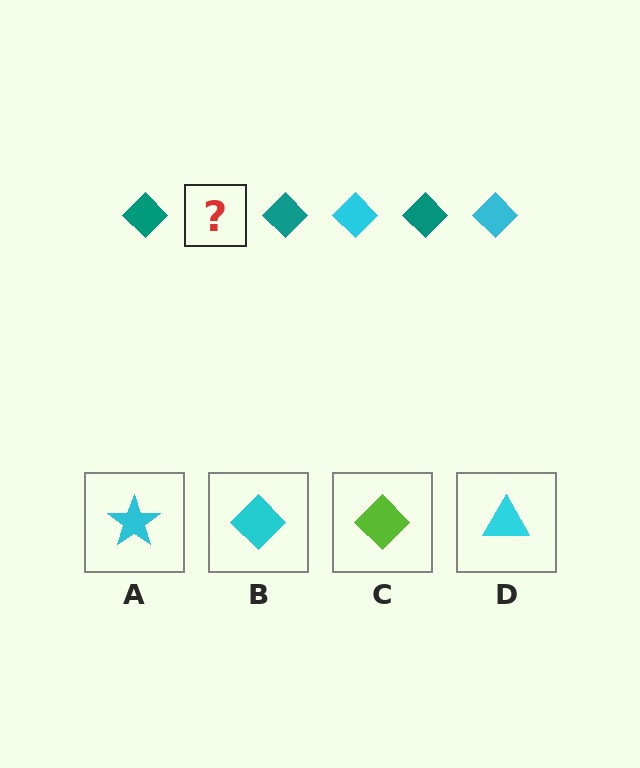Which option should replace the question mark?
Option B.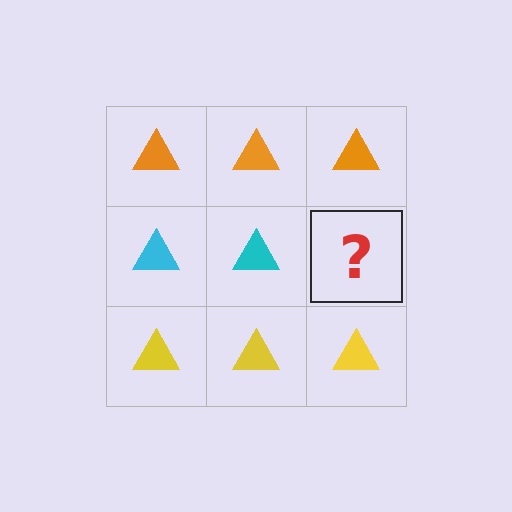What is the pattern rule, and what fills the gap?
The rule is that each row has a consistent color. The gap should be filled with a cyan triangle.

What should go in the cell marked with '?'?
The missing cell should contain a cyan triangle.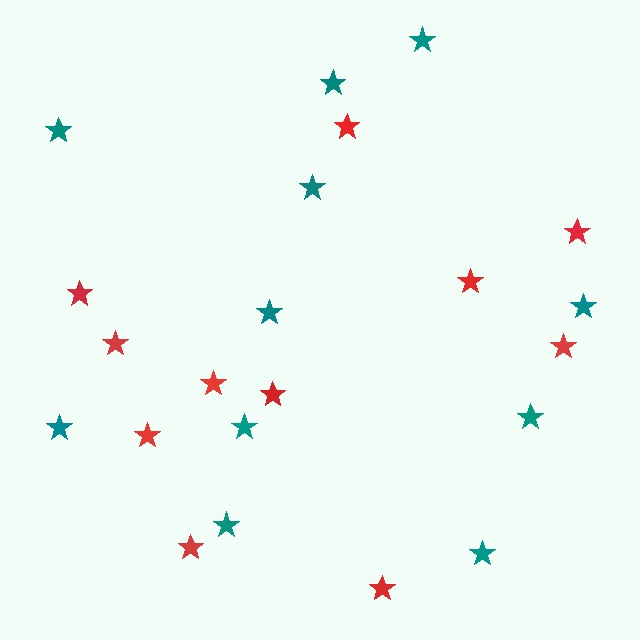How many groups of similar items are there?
There are 2 groups: one group of teal stars (11) and one group of red stars (11).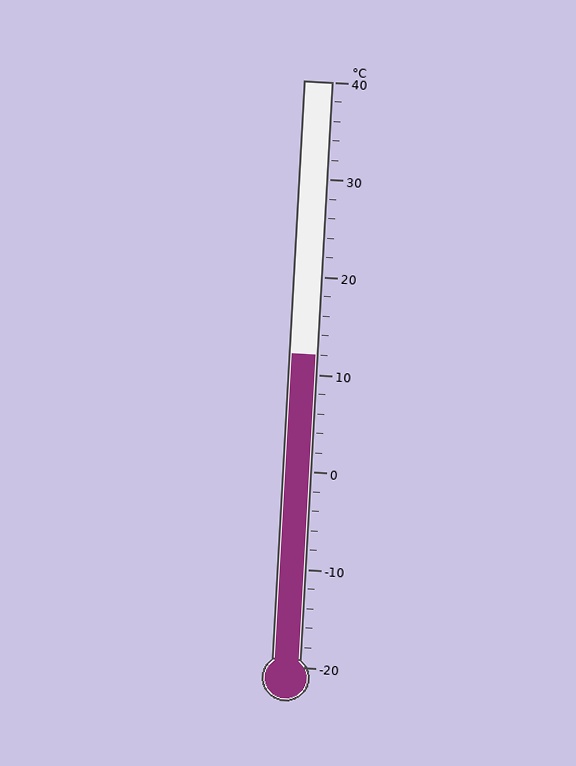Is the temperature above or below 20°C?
The temperature is below 20°C.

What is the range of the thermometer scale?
The thermometer scale ranges from -20°C to 40°C.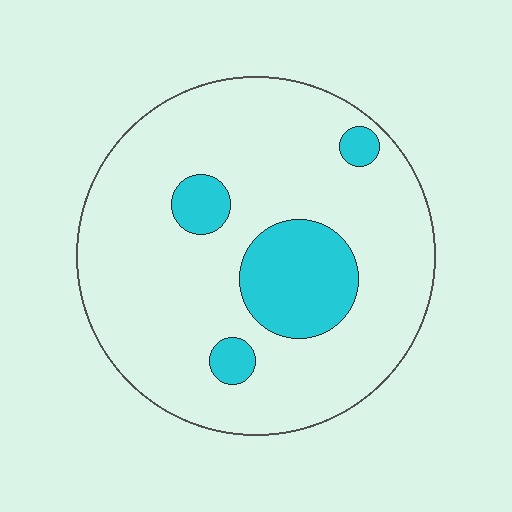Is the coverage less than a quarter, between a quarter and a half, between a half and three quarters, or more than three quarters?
Less than a quarter.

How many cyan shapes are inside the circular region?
4.